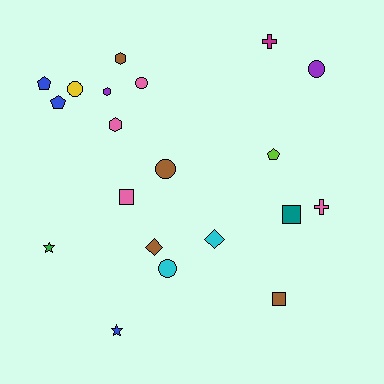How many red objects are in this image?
There are no red objects.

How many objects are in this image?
There are 20 objects.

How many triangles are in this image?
There are no triangles.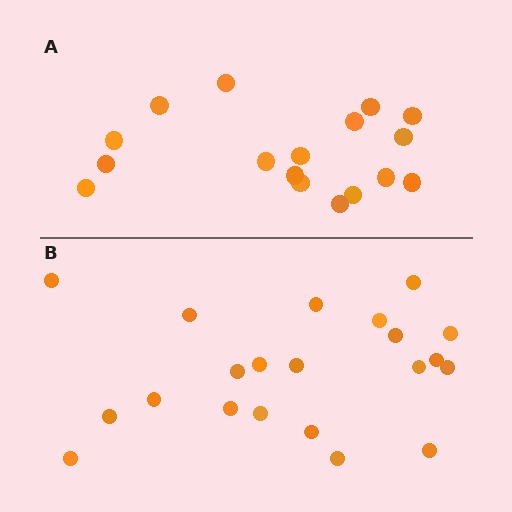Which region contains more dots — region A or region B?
Region B (the bottom region) has more dots.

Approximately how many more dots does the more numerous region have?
Region B has about 4 more dots than region A.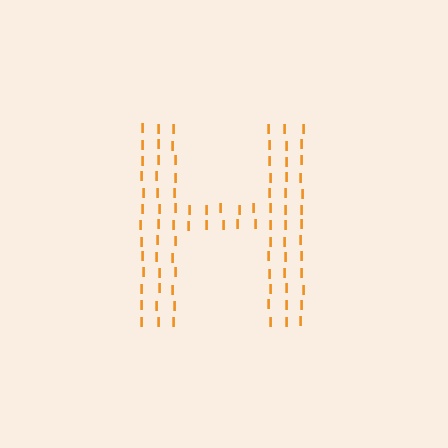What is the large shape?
The large shape is the letter H.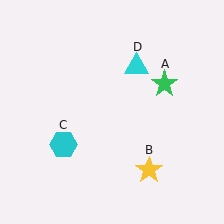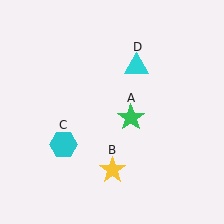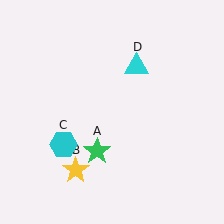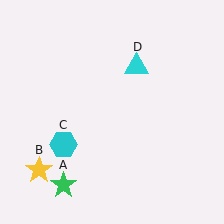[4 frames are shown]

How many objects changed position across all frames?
2 objects changed position: green star (object A), yellow star (object B).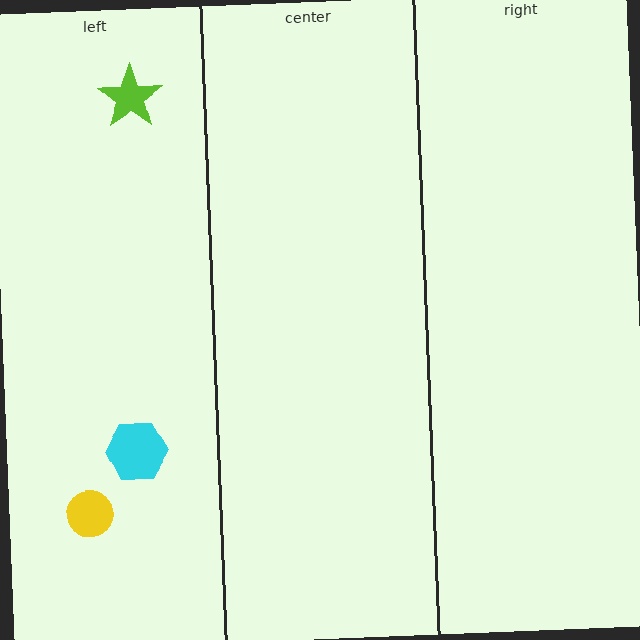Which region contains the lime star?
The left region.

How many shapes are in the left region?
3.